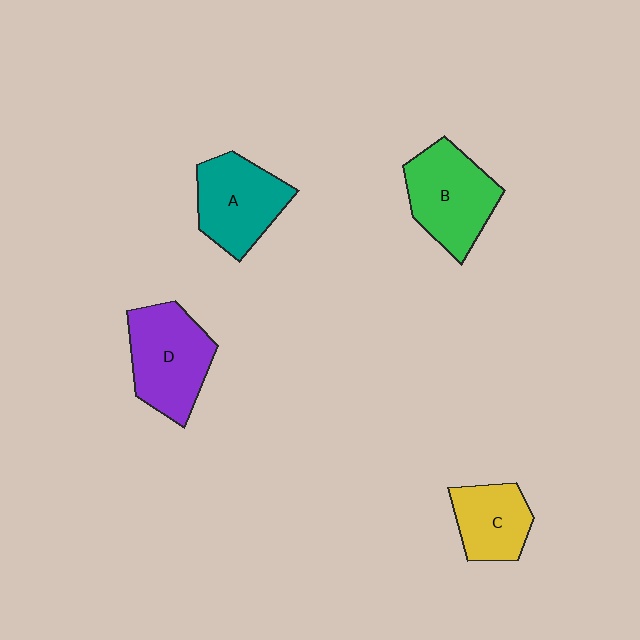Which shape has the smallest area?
Shape C (yellow).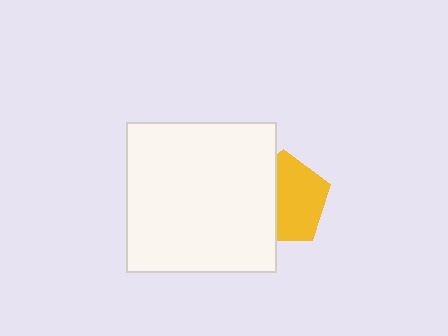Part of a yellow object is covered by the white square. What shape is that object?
It is a pentagon.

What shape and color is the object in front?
The object in front is a white square.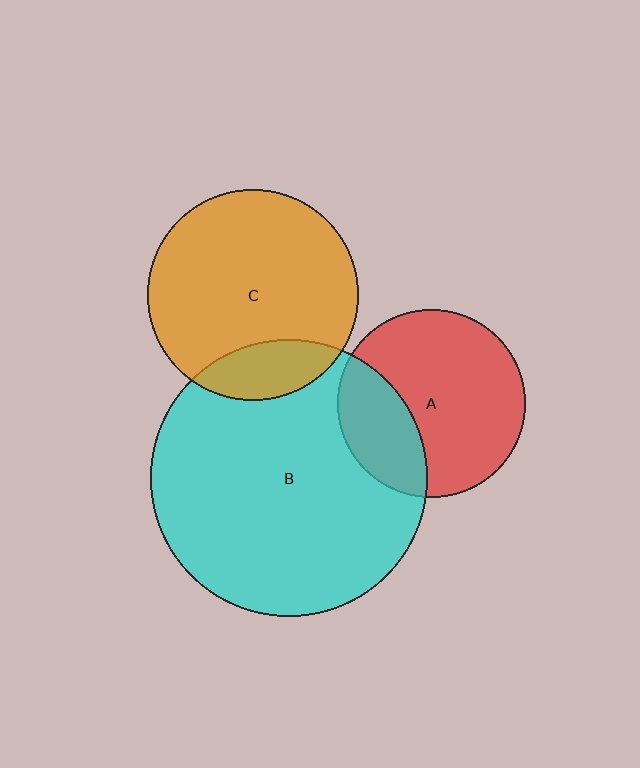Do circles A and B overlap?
Yes.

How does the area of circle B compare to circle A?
Approximately 2.2 times.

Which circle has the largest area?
Circle B (cyan).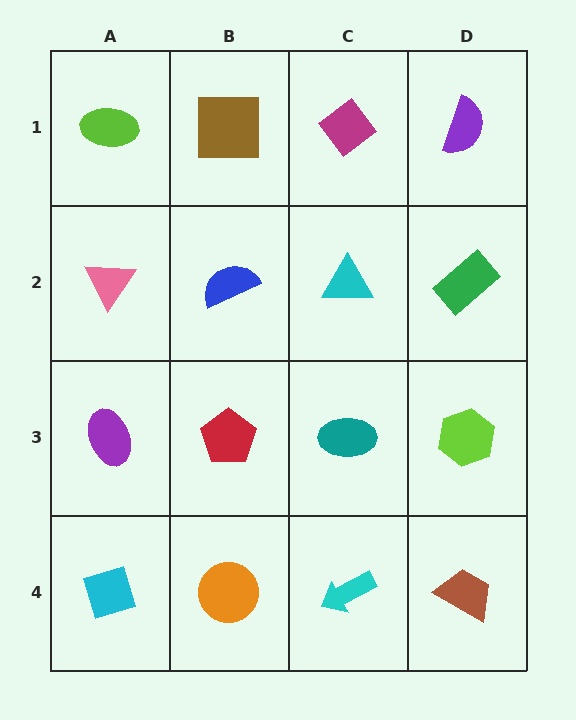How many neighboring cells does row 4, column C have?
3.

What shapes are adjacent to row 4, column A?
A purple ellipse (row 3, column A), an orange circle (row 4, column B).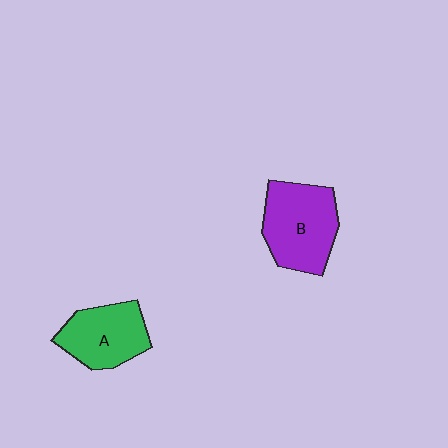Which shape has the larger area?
Shape B (purple).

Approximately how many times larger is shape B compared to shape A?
Approximately 1.2 times.